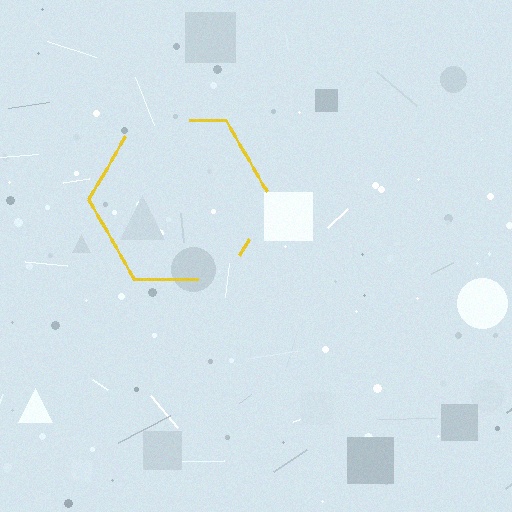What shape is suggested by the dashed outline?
The dashed outline suggests a hexagon.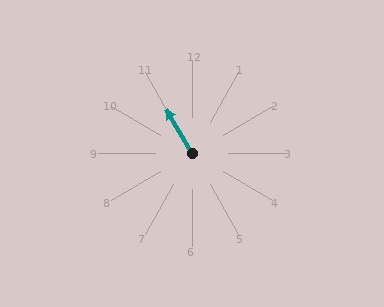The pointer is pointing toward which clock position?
Roughly 11 o'clock.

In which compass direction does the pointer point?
Northwest.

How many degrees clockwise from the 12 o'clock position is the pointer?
Approximately 329 degrees.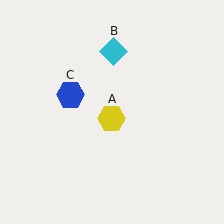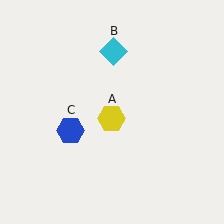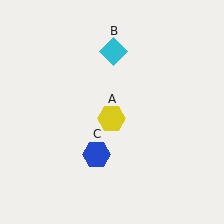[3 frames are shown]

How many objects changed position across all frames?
1 object changed position: blue hexagon (object C).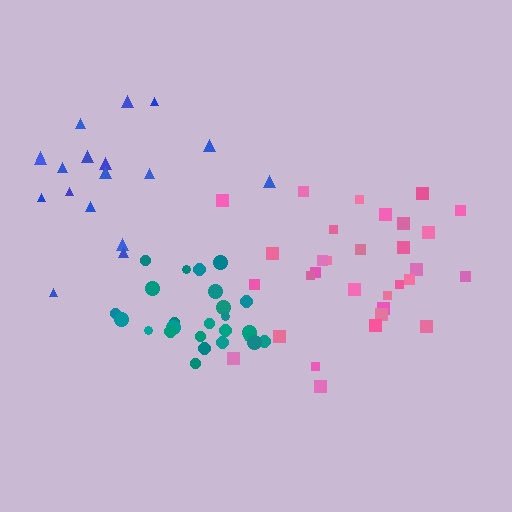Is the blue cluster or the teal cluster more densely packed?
Teal.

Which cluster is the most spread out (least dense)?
Blue.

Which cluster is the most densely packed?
Teal.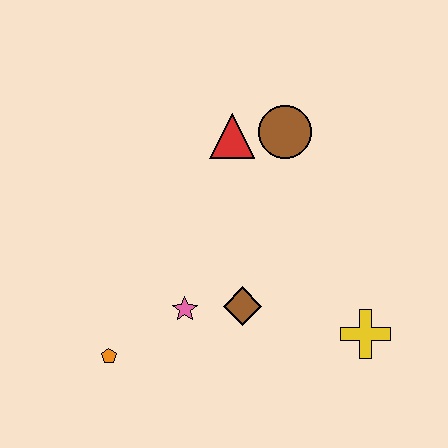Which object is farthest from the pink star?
The brown circle is farthest from the pink star.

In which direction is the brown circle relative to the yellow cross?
The brown circle is above the yellow cross.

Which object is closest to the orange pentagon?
The pink star is closest to the orange pentagon.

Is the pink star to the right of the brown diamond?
No